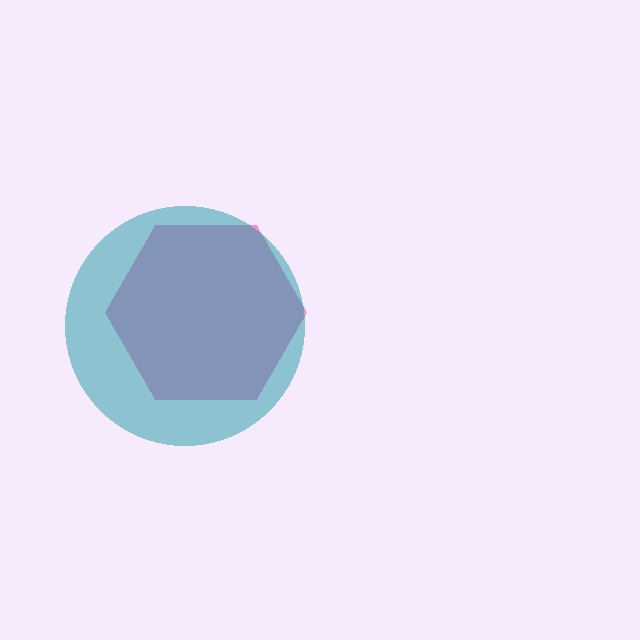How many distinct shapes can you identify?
There are 2 distinct shapes: a magenta hexagon, a teal circle.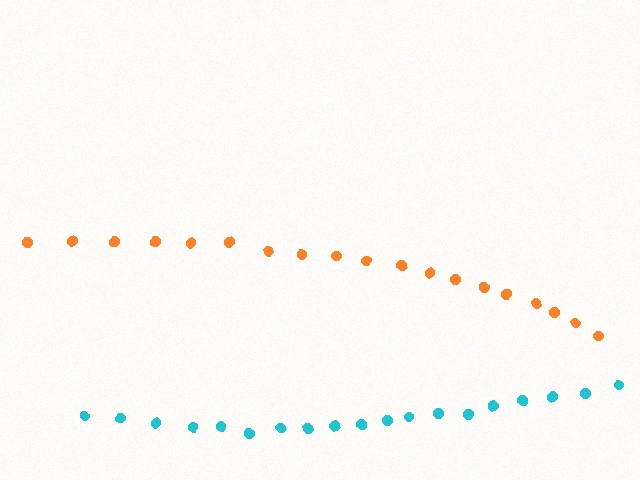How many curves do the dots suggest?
There are 2 distinct paths.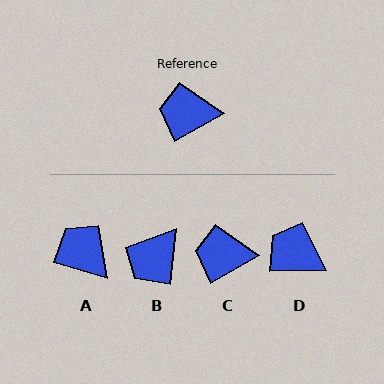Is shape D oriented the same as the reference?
No, it is off by about 28 degrees.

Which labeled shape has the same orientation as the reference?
C.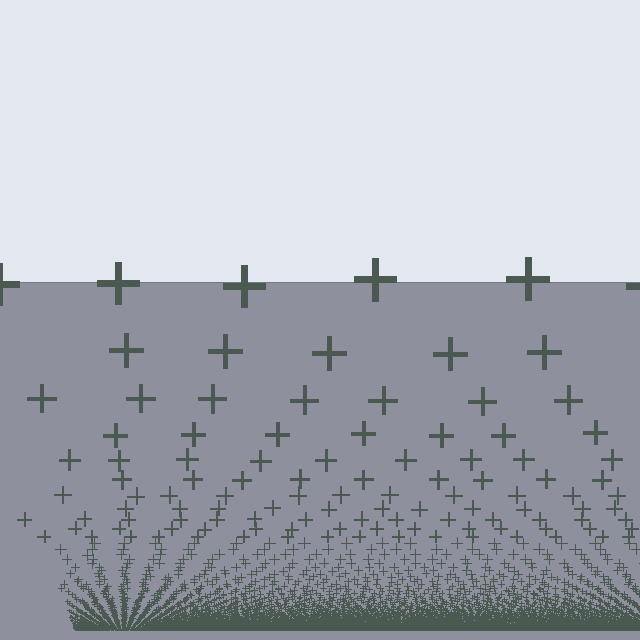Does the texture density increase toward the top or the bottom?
Density increases toward the bottom.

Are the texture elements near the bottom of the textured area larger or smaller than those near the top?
Smaller. The gradient is inverted — elements near the bottom are smaller and denser.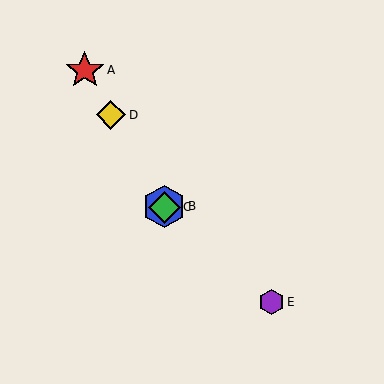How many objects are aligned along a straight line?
4 objects (A, B, C, D) are aligned along a straight line.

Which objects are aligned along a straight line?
Objects A, B, C, D are aligned along a straight line.